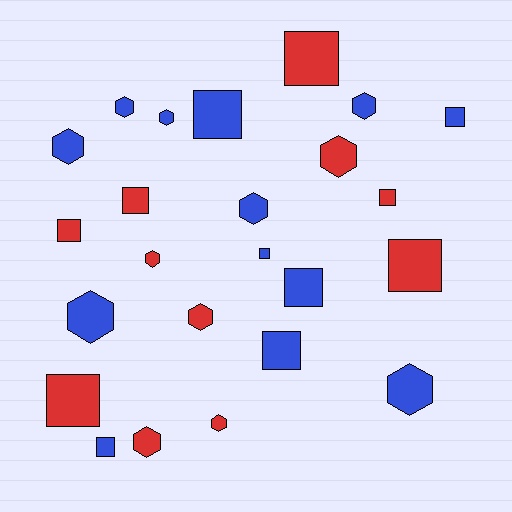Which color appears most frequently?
Blue, with 13 objects.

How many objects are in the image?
There are 24 objects.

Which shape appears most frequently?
Square, with 12 objects.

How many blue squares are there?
There are 6 blue squares.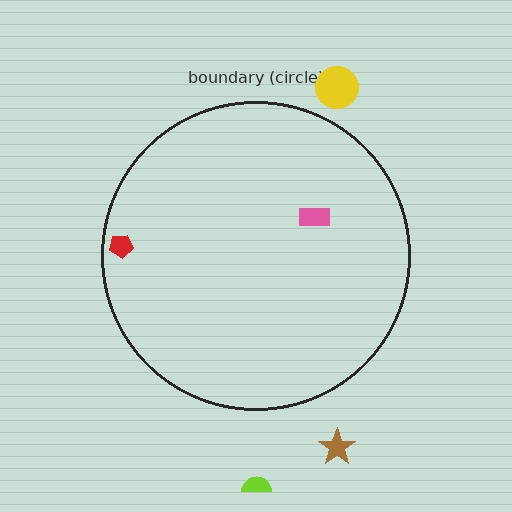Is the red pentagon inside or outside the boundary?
Inside.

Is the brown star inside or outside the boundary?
Outside.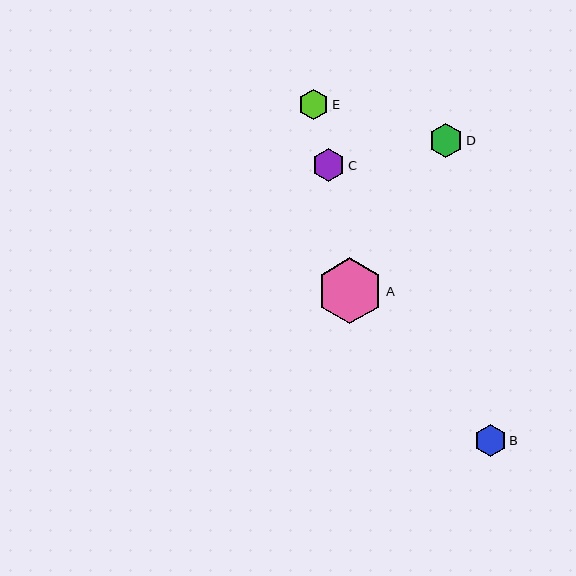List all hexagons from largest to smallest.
From largest to smallest: A, D, C, B, E.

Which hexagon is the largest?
Hexagon A is the largest with a size of approximately 66 pixels.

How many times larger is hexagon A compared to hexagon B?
Hexagon A is approximately 2.1 times the size of hexagon B.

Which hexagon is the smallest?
Hexagon E is the smallest with a size of approximately 31 pixels.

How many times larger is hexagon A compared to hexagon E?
Hexagon A is approximately 2.2 times the size of hexagon E.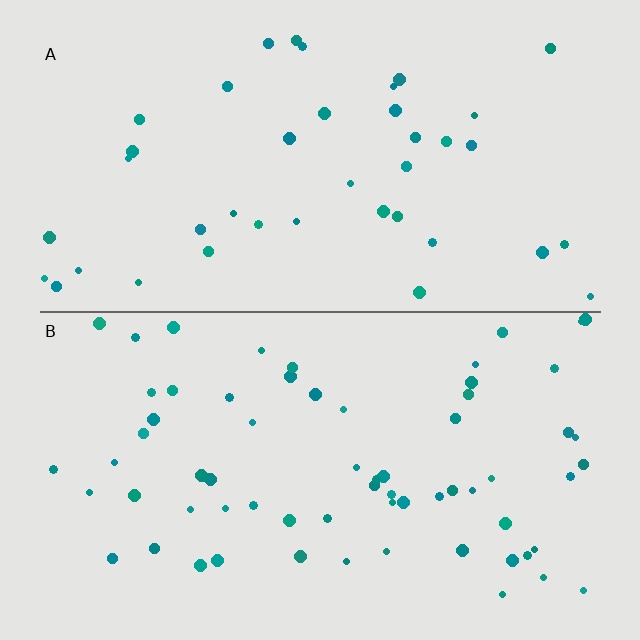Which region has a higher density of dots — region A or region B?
B (the bottom).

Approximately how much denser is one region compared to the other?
Approximately 1.6× — region B over region A.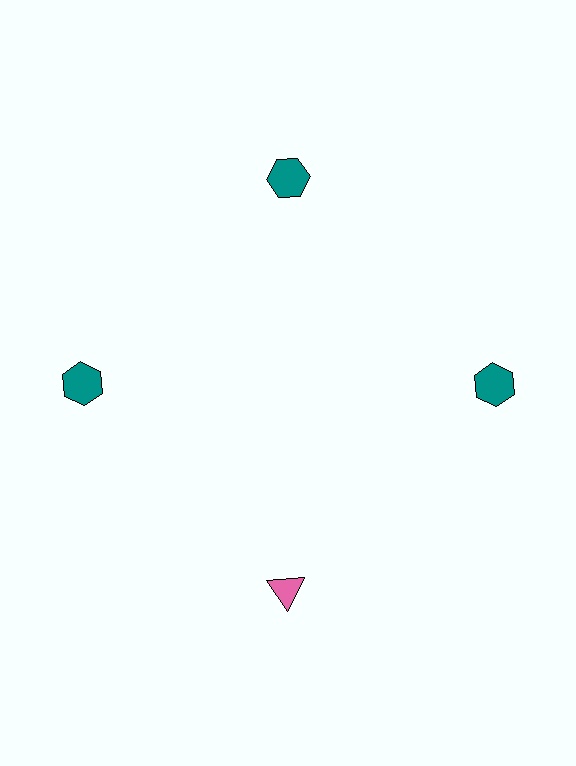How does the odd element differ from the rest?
It differs in both color (pink instead of teal) and shape (triangle instead of hexagon).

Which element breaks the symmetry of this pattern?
The pink triangle at roughly the 6 o'clock position breaks the symmetry. All other shapes are teal hexagons.